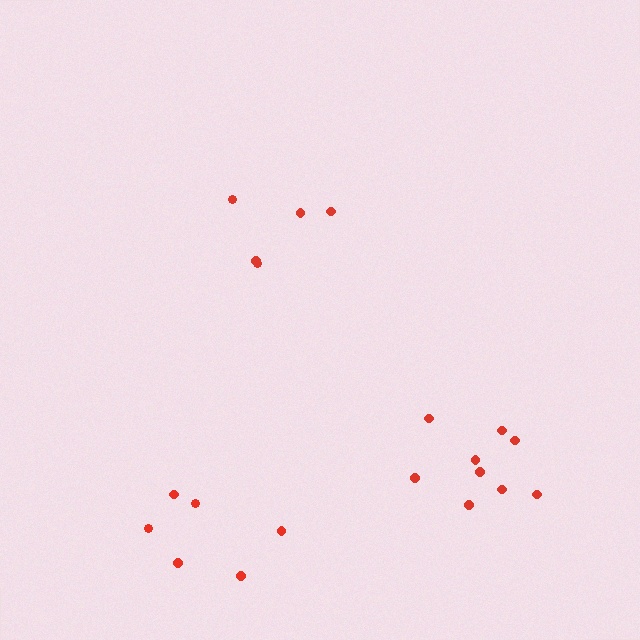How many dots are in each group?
Group 1: 9 dots, Group 2: 6 dots, Group 3: 5 dots (20 total).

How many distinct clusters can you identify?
There are 3 distinct clusters.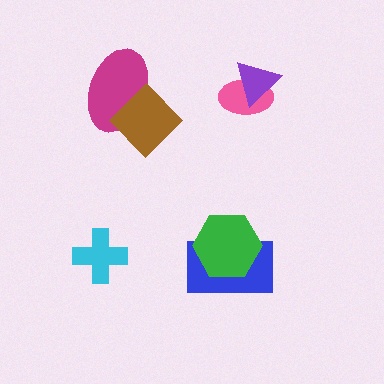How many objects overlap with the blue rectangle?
1 object overlaps with the blue rectangle.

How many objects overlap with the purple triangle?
1 object overlaps with the purple triangle.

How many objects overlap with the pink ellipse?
1 object overlaps with the pink ellipse.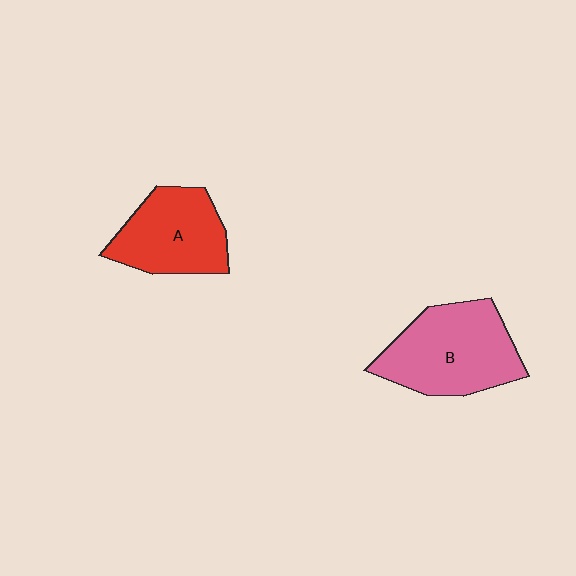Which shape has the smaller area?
Shape A (red).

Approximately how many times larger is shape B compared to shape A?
Approximately 1.3 times.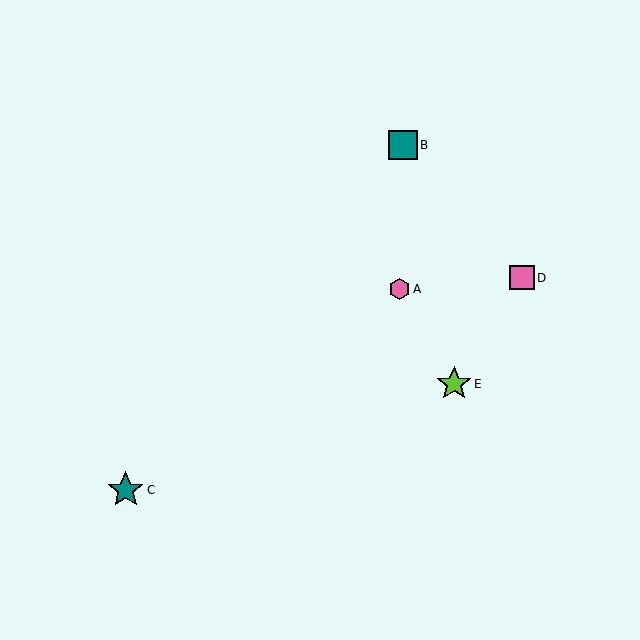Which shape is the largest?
The teal star (labeled C) is the largest.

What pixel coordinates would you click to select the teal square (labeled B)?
Click at (403, 145) to select the teal square B.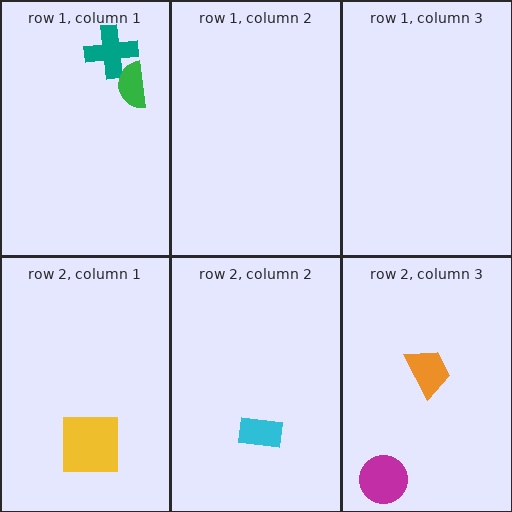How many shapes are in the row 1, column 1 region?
2.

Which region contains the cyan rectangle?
The row 2, column 2 region.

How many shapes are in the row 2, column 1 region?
1.